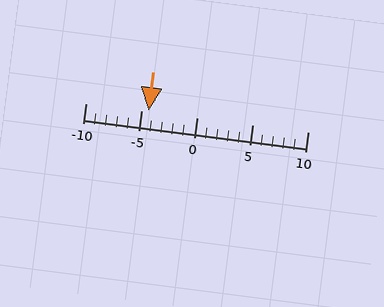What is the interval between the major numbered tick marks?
The major tick marks are spaced 5 units apart.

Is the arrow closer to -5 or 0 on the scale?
The arrow is closer to -5.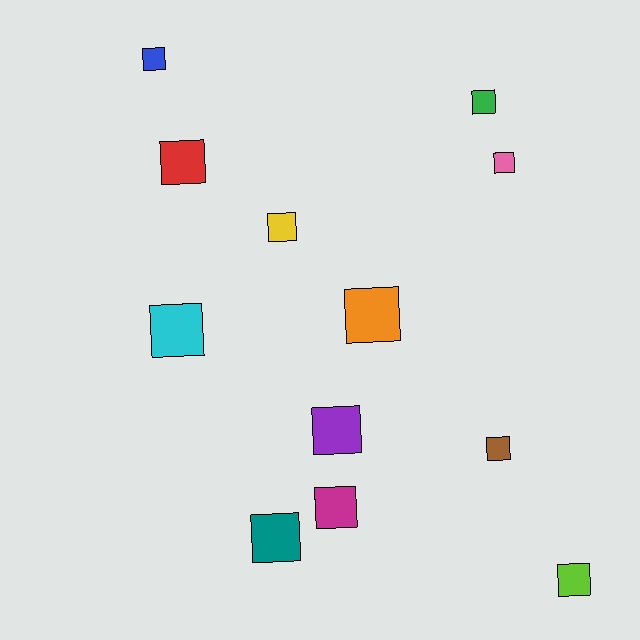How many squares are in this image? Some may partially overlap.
There are 12 squares.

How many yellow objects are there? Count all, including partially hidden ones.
There is 1 yellow object.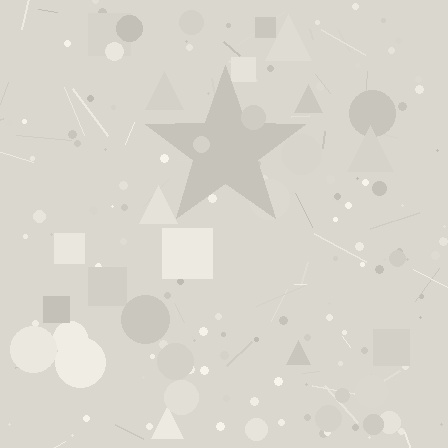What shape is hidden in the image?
A star is hidden in the image.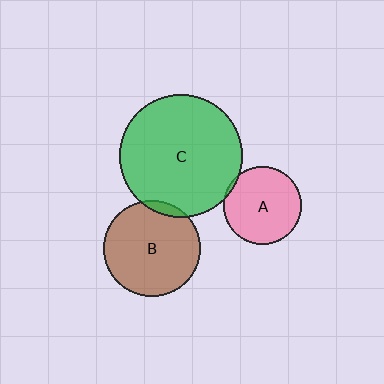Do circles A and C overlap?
Yes.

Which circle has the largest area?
Circle C (green).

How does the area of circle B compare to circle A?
Approximately 1.5 times.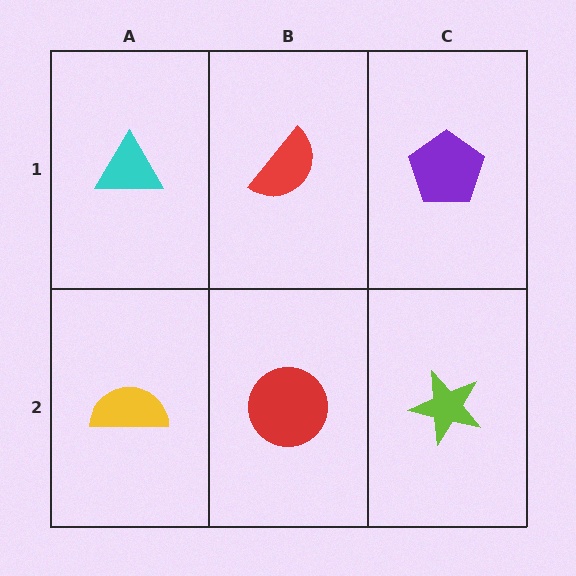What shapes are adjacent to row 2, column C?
A purple pentagon (row 1, column C), a red circle (row 2, column B).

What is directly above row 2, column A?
A cyan triangle.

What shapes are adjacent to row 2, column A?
A cyan triangle (row 1, column A), a red circle (row 2, column B).